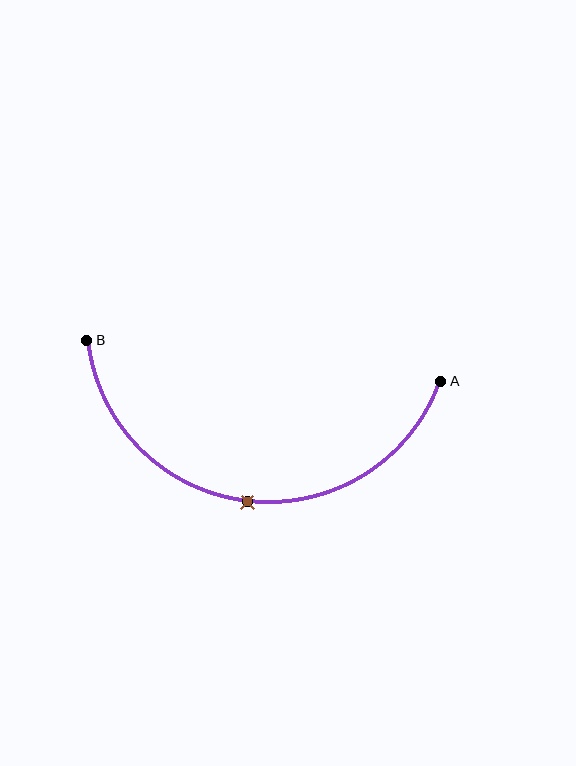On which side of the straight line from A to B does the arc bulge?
The arc bulges below the straight line connecting A and B.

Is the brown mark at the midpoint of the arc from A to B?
Yes. The brown mark lies on the arc at equal arc-length from both A and B — it is the arc midpoint.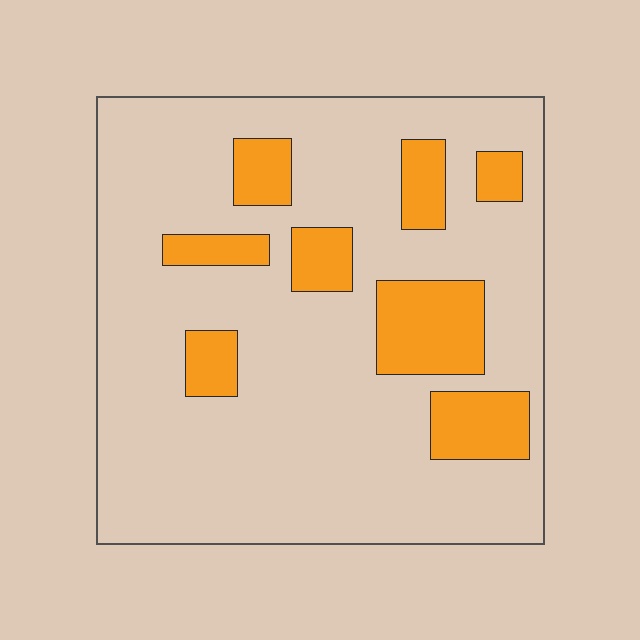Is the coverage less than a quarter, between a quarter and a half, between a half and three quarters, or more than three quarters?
Less than a quarter.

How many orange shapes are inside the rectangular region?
8.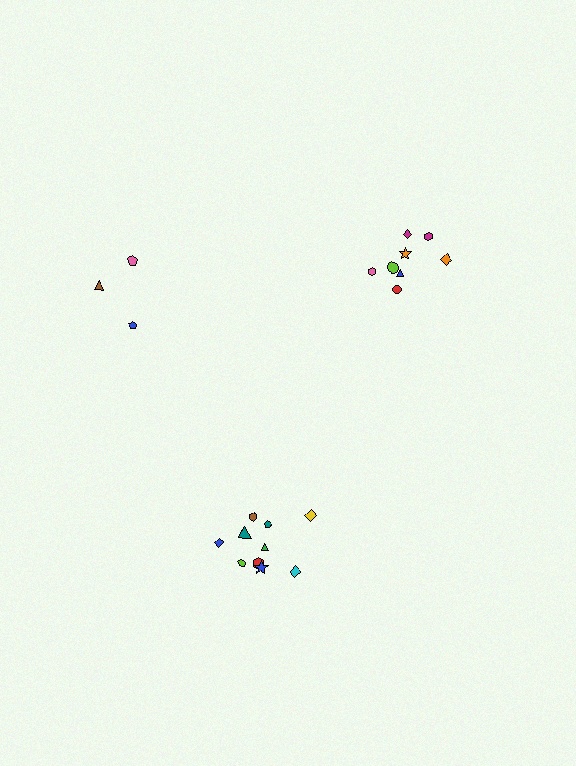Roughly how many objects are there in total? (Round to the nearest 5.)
Roughly 20 objects in total.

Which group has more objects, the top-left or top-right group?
The top-right group.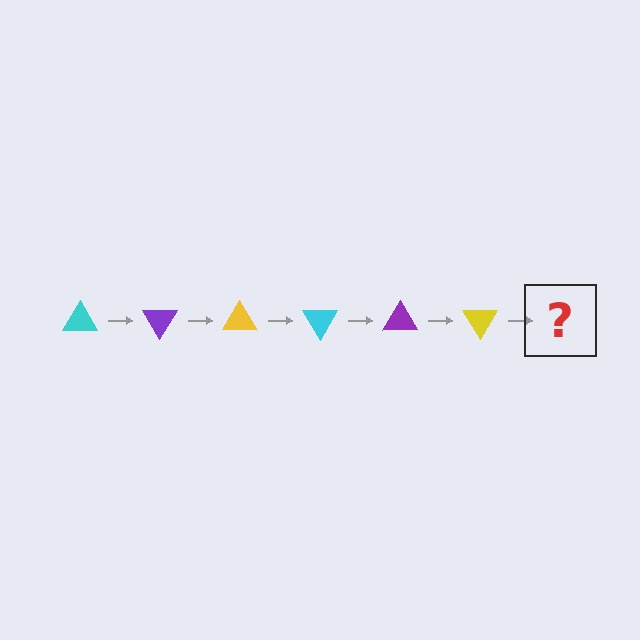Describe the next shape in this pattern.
It should be a cyan triangle, rotated 360 degrees from the start.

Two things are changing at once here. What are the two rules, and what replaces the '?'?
The two rules are that it rotates 60 degrees each step and the color cycles through cyan, purple, and yellow. The '?' should be a cyan triangle, rotated 360 degrees from the start.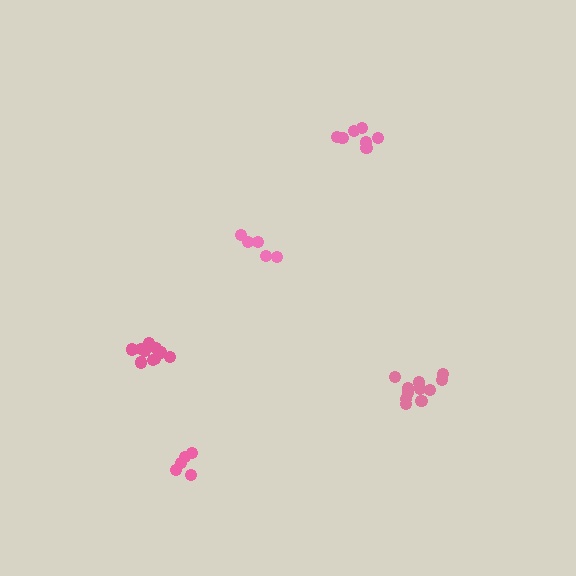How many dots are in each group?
Group 1: 11 dots, Group 2: 7 dots, Group 3: 5 dots, Group 4: 5 dots, Group 5: 10 dots (38 total).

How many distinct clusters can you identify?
There are 5 distinct clusters.